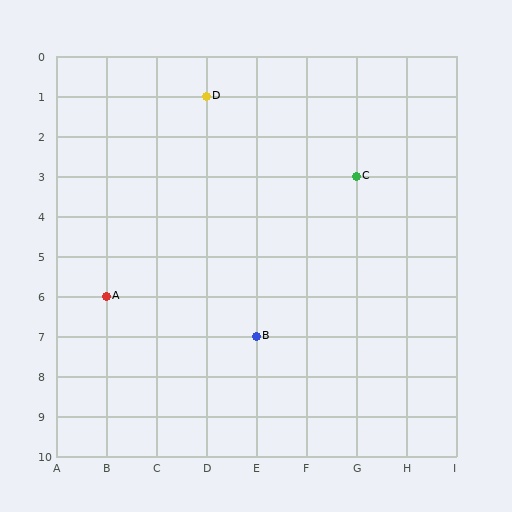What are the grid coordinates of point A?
Point A is at grid coordinates (B, 6).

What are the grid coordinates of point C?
Point C is at grid coordinates (G, 3).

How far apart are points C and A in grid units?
Points C and A are 5 columns and 3 rows apart (about 5.8 grid units diagonally).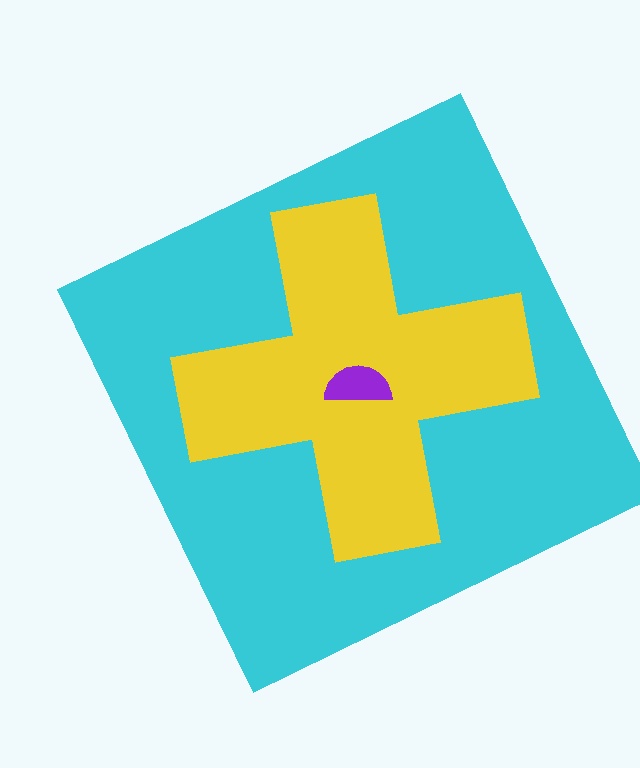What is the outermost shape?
The cyan square.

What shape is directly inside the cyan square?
The yellow cross.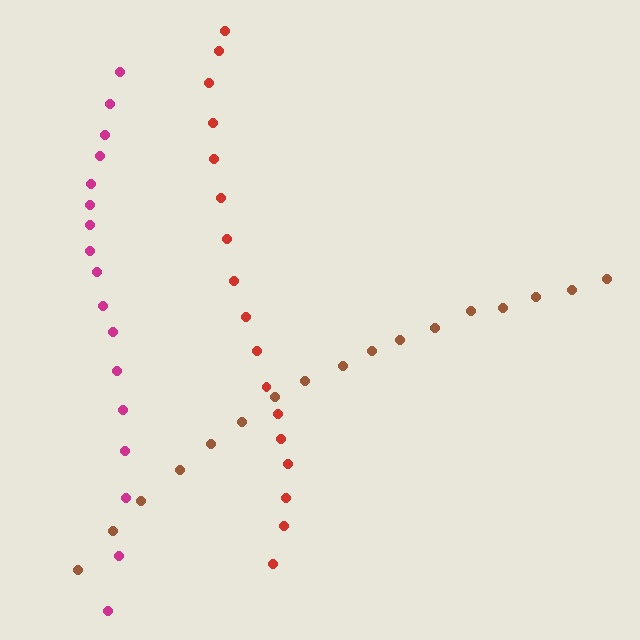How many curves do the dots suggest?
There are 3 distinct paths.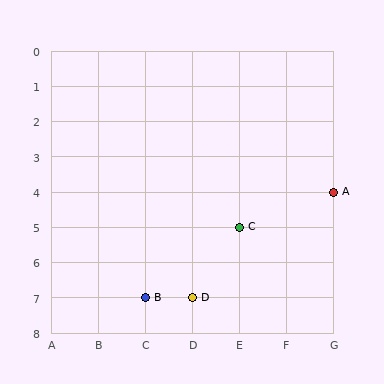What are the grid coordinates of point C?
Point C is at grid coordinates (E, 5).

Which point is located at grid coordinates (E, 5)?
Point C is at (E, 5).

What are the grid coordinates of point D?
Point D is at grid coordinates (D, 7).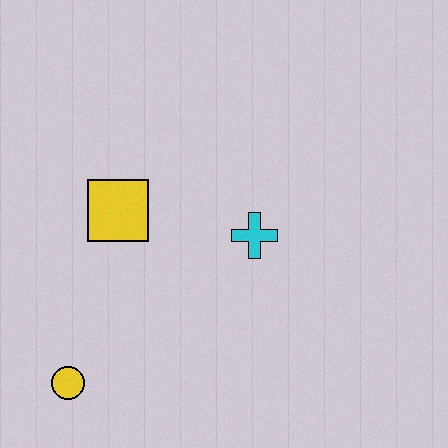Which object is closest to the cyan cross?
The yellow square is closest to the cyan cross.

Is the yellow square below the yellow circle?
No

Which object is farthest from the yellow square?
The yellow circle is farthest from the yellow square.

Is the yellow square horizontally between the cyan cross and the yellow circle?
Yes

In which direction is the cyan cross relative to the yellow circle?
The cyan cross is to the right of the yellow circle.